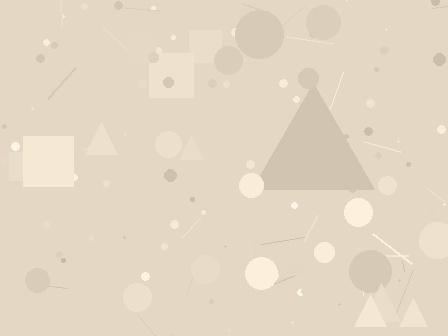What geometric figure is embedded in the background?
A triangle is embedded in the background.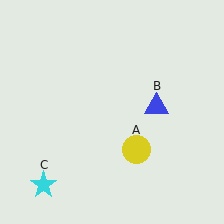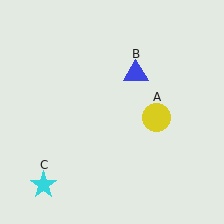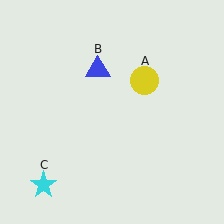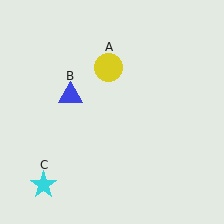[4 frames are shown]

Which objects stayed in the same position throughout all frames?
Cyan star (object C) remained stationary.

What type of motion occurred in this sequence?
The yellow circle (object A), blue triangle (object B) rotated counterclockwise around the center of the scene.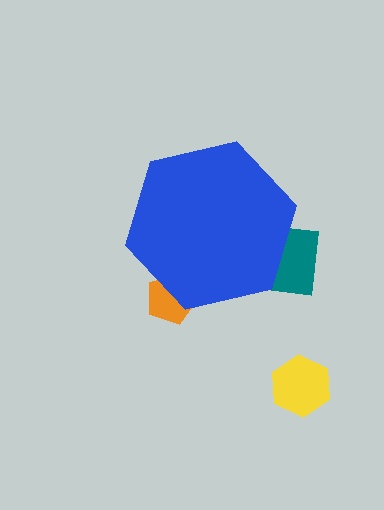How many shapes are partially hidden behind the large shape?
3 shapes are partially hidden.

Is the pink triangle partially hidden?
Yes, the pink triangle is partially hidden behind the blue hexagon.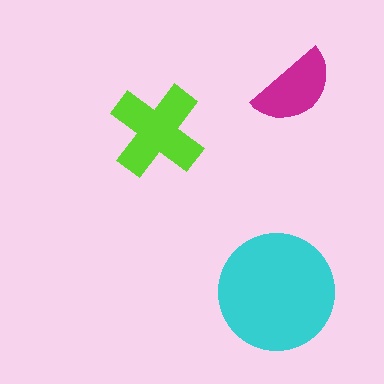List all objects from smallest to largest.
The magenta semicircle, the lime cross, the cyan circle.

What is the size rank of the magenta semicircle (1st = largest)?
3rd.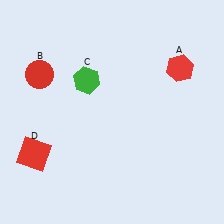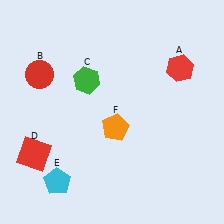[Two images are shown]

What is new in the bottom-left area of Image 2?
A cyan pentagon (E) was added in the bottom-left area of Image 2.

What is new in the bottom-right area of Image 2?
An orange pentagon (F) was added in the bottom-right area of Image 2.